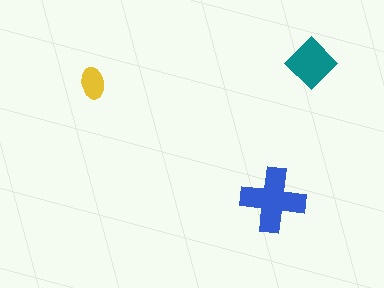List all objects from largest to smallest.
The blue cross, the teal diamond, the yellow ellipse.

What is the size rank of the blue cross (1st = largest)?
1st.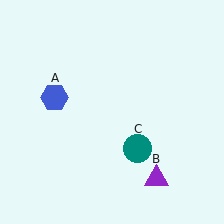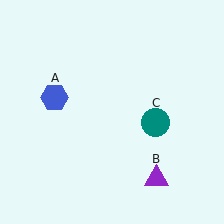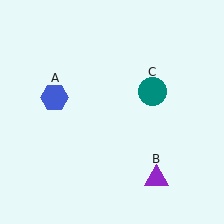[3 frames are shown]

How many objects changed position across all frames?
1 object changed position: teal circle (object C).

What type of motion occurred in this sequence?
The teal circle (object C) rotated counterclockwise around the center of the scene.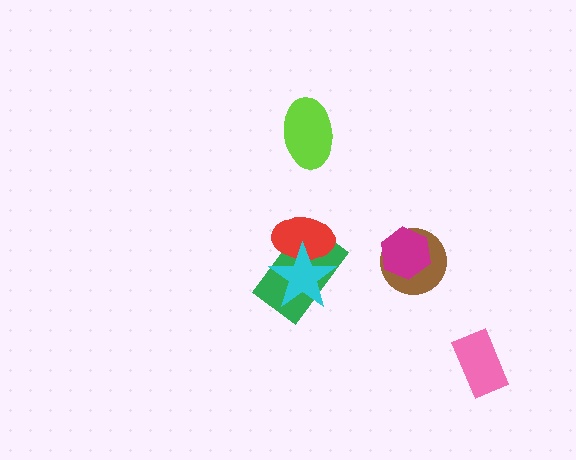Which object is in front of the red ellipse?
The cyan star is in front of the red ellipse.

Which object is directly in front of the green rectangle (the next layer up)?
The red ellipse is directly in front of the green rectangle.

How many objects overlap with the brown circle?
1 object overlaps with the brown circle.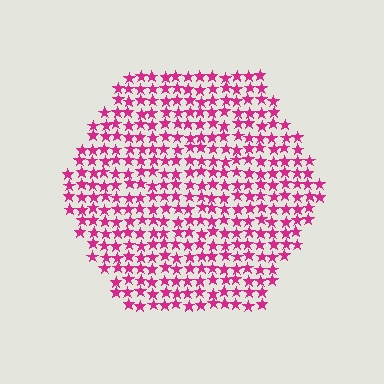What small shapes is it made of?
It is made of small stars.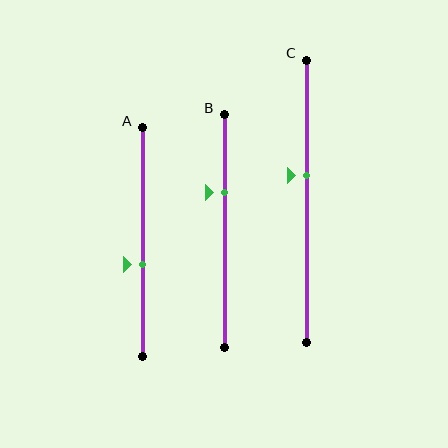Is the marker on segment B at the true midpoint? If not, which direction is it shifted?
No, the marker on segment B is shifted upward by about 16% of the segment length.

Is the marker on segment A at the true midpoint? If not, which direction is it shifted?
No, the marker on segment A is shifted downward by about 10% of the segment length.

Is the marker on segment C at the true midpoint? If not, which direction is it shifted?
No, the marker on segment C is shifted upward by about 9% of the segment length.